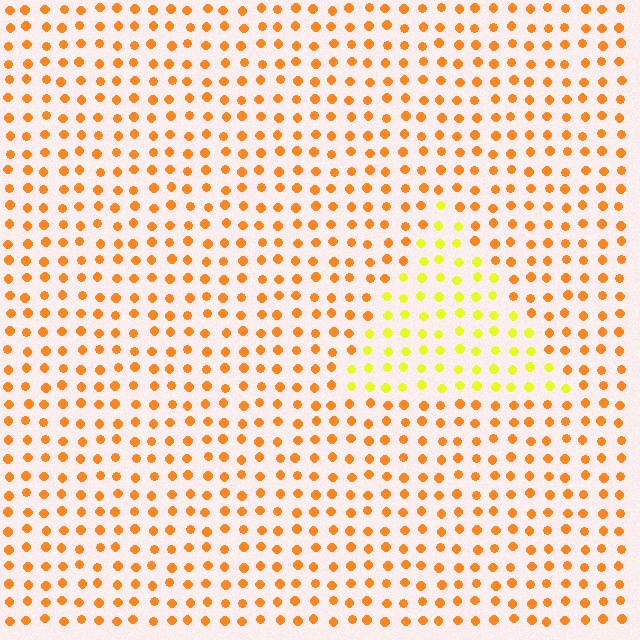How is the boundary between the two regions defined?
The boundary is defined purely by a slight shift in hue (about 38 degrees). Spacing, size, and orientation are identical on both sides.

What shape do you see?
I see a triangle.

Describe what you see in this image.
The image is filled with small orange elements in a uniform arrangement. A triangle-shaped region is visible where the elements are tinted to a slightly different hue, forming a subtle color boundary.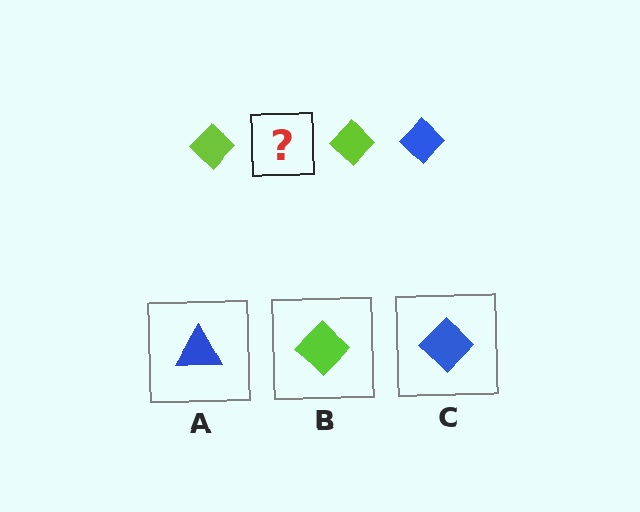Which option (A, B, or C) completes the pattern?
C.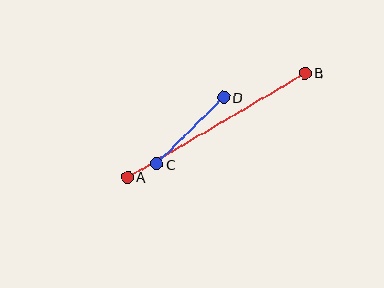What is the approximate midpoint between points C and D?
The midpoint is at approximately (190, 131) pixels.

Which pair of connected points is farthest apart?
Points A and B are farthest apart.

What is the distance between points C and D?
The distance is approximately 95 pixels.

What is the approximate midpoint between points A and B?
The midpoint is at approximately (216, 125) pixels.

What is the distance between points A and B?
The distance is approximately 205 pixels.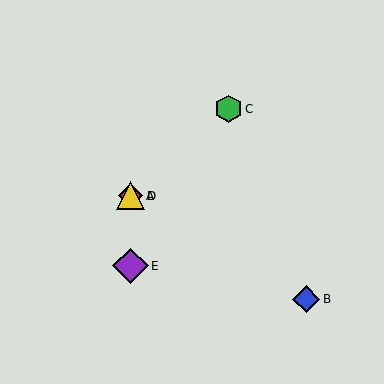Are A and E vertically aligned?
Yes, both are at x≈131.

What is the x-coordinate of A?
Object A is at x≈131.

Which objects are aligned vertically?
Objects A, D, E are aligned vertically.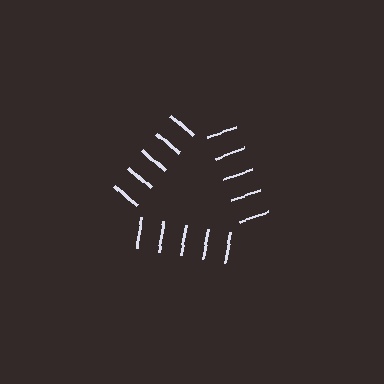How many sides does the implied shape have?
3 sides — the line-ends trace a triangle.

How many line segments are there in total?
15 — 5 along each of the 3 edges.